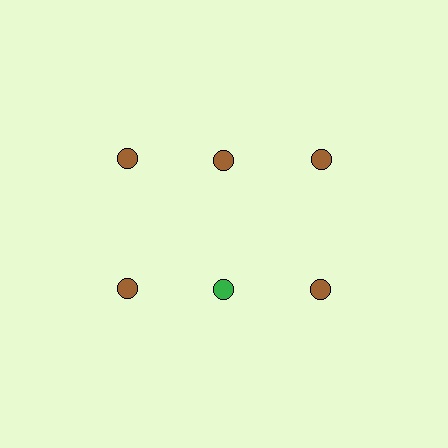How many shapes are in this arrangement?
There are 6 shapes arranged in a grid pattern.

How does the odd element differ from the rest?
It has a different color: green instead of brown.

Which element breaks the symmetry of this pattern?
The green circle in the second row, second from left column breaks the symmetry. All other shapes are brown circles.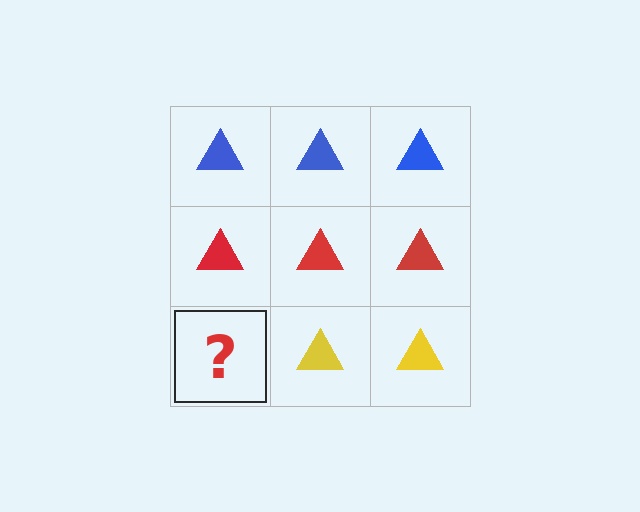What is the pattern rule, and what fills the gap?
The rule is that each row has a consistent color. The gap should be filled with a yellow triangle.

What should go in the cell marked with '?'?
The missing cell should contain a yellow triangle.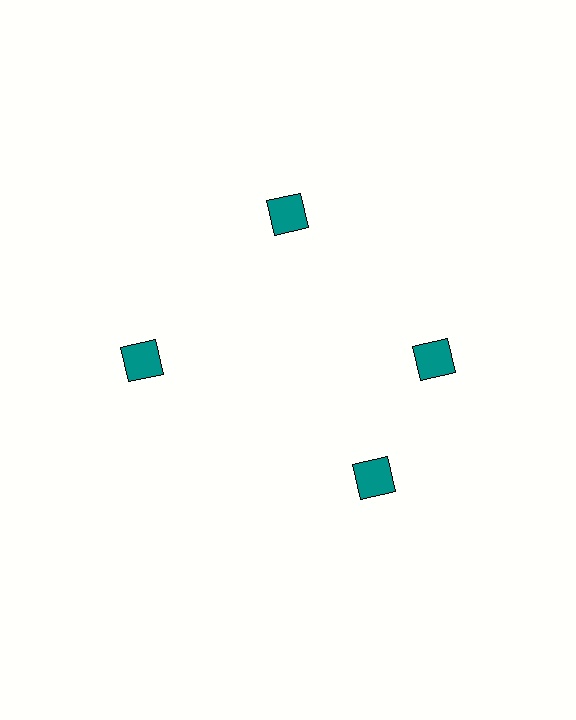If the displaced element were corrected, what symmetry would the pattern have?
It would have 4-fold rotational symmetry — the pattern would map onto itself every 90 degrees.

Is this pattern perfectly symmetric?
No. The 4 teal squares are arranged in a ring, but one element near the 6 o'clock position is rotated out of alignment along the ring, breaking the 4-fold rotational symmetry.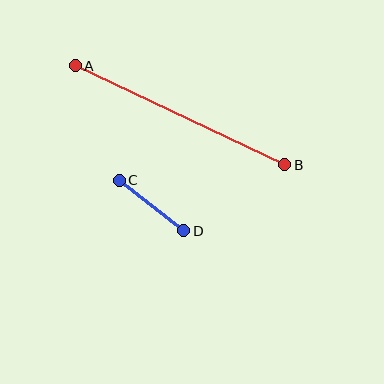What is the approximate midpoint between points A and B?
The midpoint is at approximately (180, 115) pixels.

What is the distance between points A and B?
The distance is approximately 232 pixels.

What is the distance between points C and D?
The distance is approximately 82 pixels.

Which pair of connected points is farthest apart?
Points A and B are farthest apart.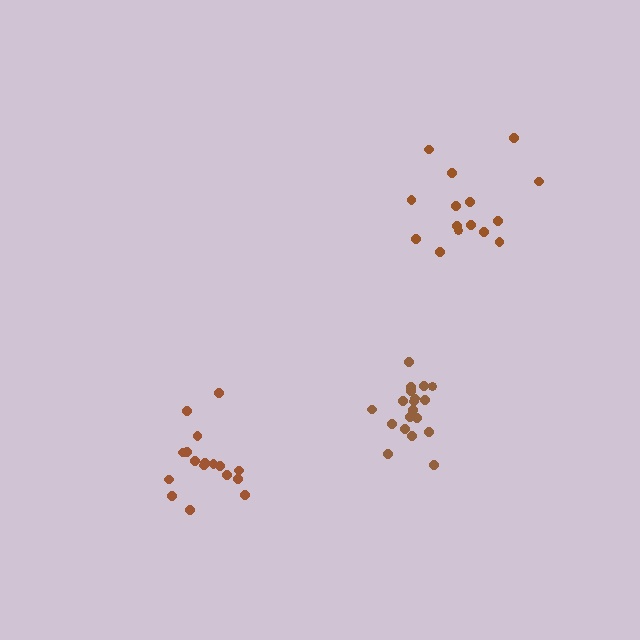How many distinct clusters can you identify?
There are 3 distinct clusters.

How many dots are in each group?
Group 1: 17 dots, Group 2: 19 dots, Group 3: 15 dots (51 total).